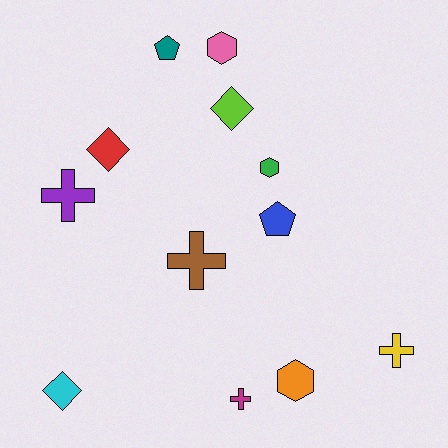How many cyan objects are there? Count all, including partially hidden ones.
There is 1 cyan object.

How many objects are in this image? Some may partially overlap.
There are 12 objects.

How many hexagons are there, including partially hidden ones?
There are 3 hexagons.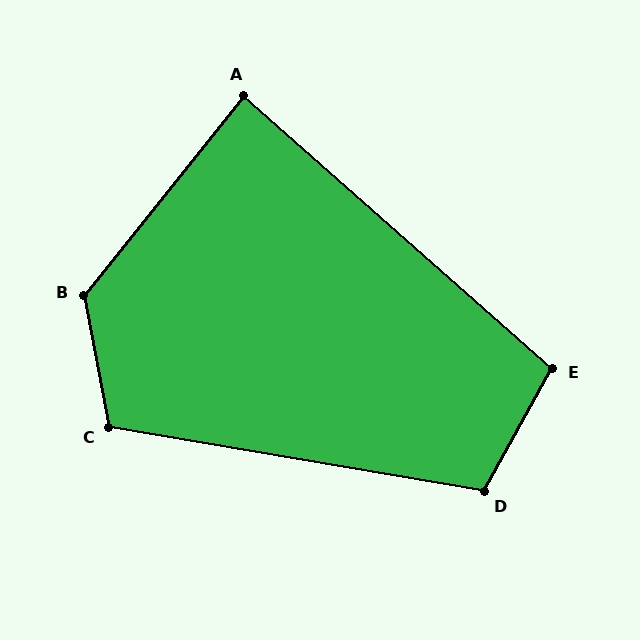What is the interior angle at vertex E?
Approximately 102 degrees (obtuse).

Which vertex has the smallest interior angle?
A, at approximately 87 degrees.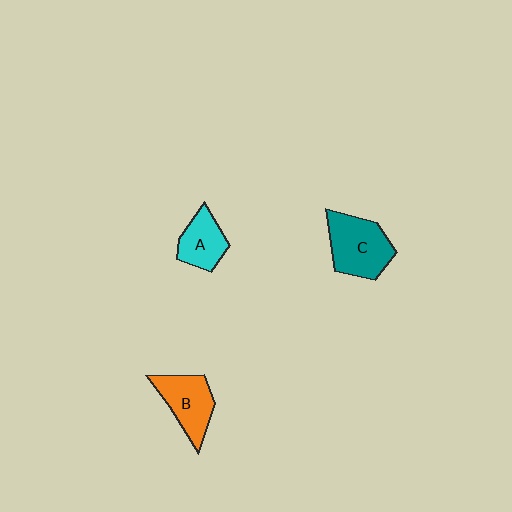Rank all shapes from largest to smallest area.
From largest to smallest: C (teal), B (orange), A (cyan).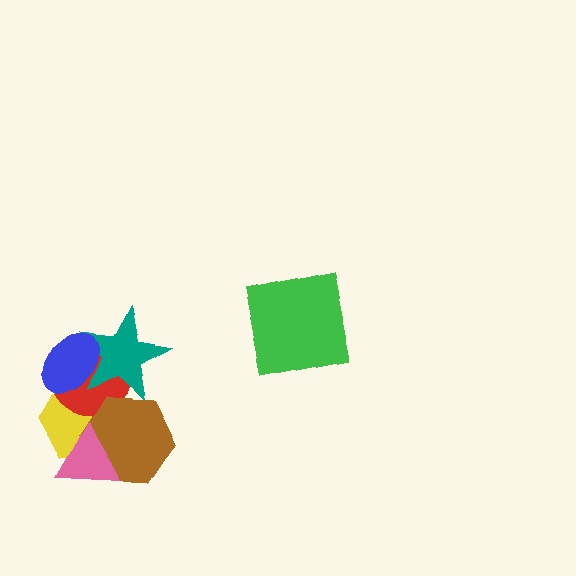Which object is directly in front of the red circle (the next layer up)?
The brown hexagon is directly in front of the red circle.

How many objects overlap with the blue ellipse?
3 objects overlap with the blue ellipse.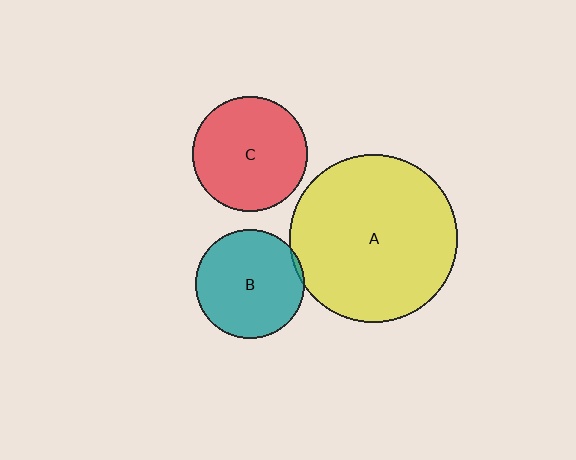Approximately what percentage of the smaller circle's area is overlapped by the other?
Approximately 5%.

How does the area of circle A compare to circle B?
Approximately 2.4 times.